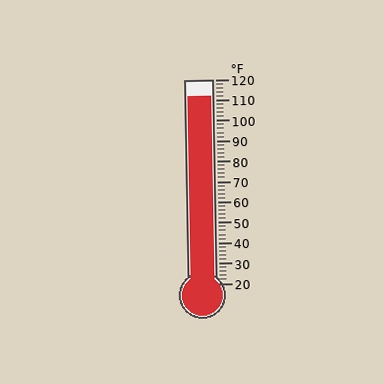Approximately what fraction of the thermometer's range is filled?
The thermometer is filled to approximately 90% of its range.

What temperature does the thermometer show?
The thermometer shows approximately 112°F.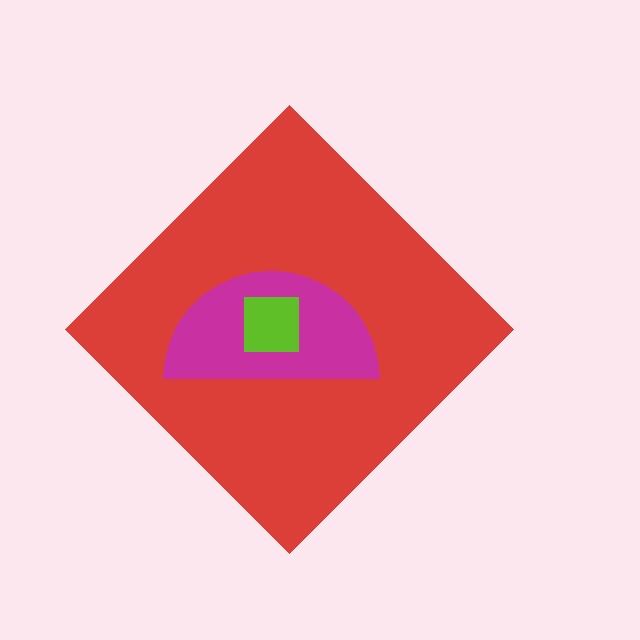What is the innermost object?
The lime square.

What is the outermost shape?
The red diamond.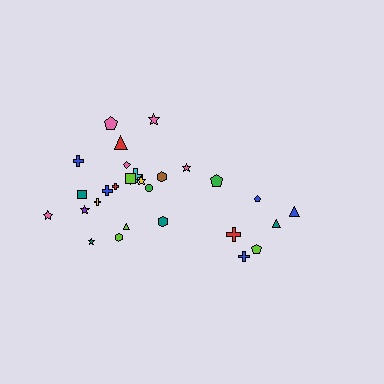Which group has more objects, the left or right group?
The left group.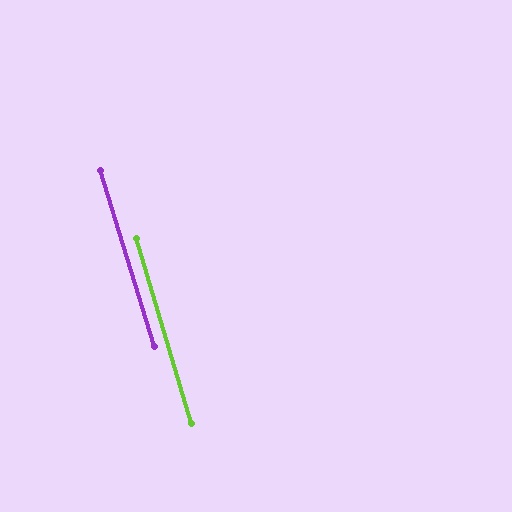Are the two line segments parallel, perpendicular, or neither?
Parallel — their directions differ by only 0.5°.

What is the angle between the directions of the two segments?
Approximately 0 degrees.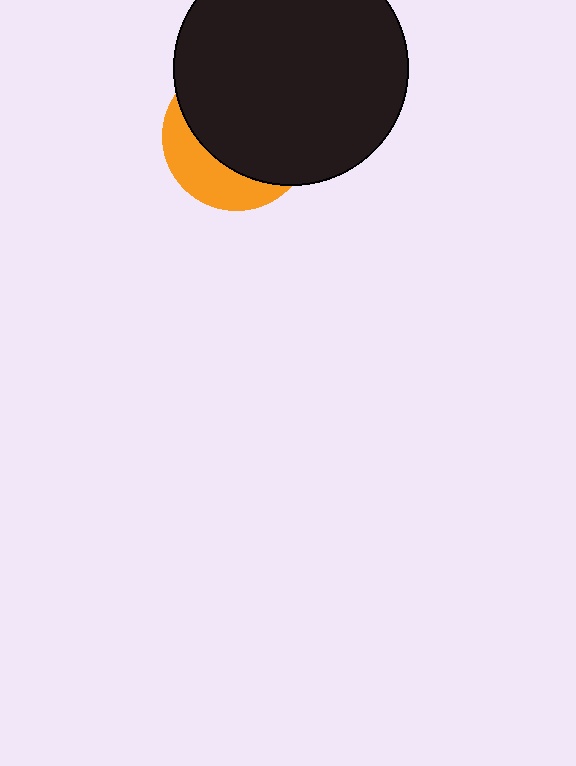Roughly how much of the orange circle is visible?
A small part of it is visible (roughly 31%).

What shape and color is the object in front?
The object in front is a black circle.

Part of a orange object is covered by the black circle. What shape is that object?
It is a circle.